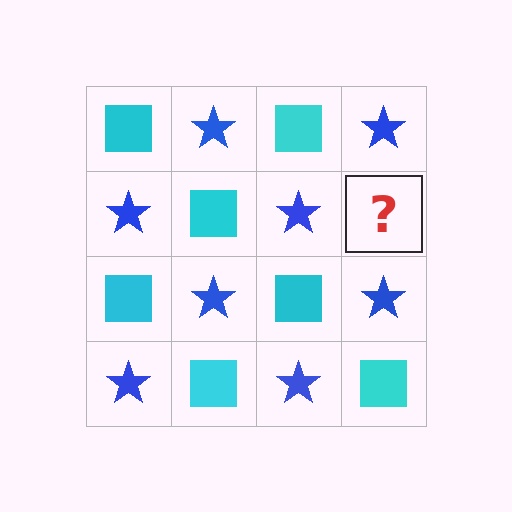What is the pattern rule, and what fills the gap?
The rule is that it alternates cyan square and blue star in a checkerboard pattern. The gap should be filled with a cyan square.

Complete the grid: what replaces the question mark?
The question mark should be replaced with a cyan square.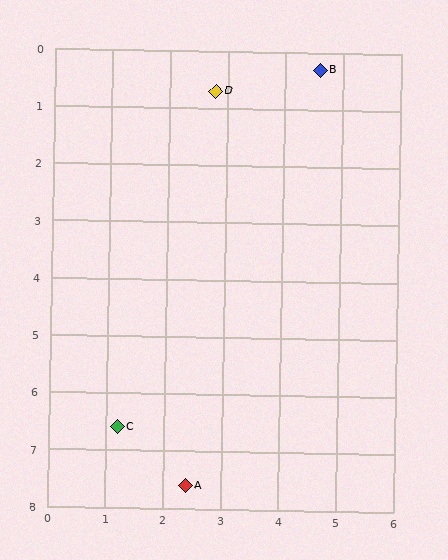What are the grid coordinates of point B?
Point B is at approximately (4.6, 0.3).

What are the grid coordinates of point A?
Point A is at approximately (2.4, 7.6).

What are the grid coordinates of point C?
Point C is at approximately (1.2, 6.6).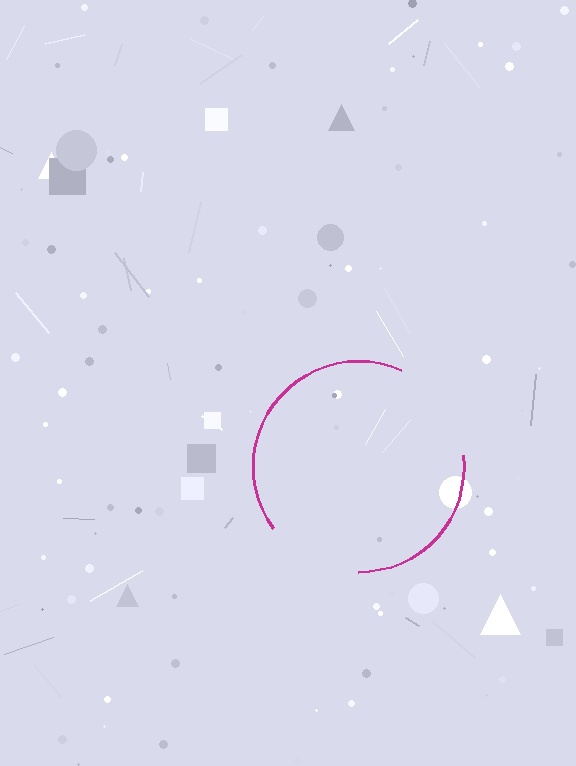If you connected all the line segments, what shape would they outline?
They would outline a circle.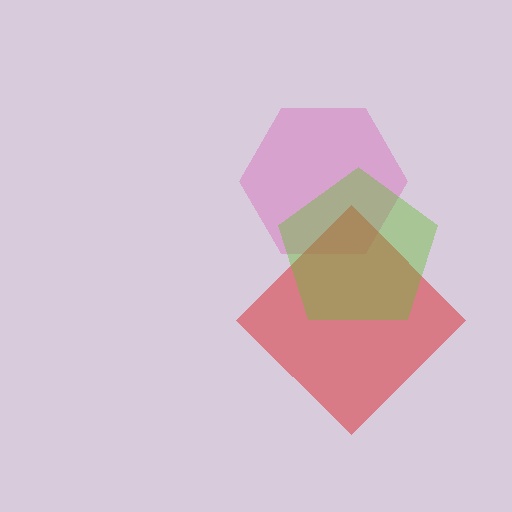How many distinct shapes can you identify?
There are 3 distinct shapes: a pink hexagon, a red diamond, a lime pentagon.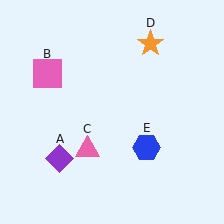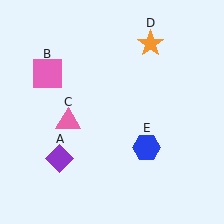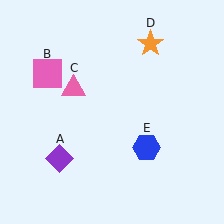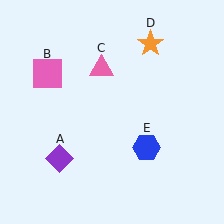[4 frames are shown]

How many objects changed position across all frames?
1 object changed position: pink triangle (object C).